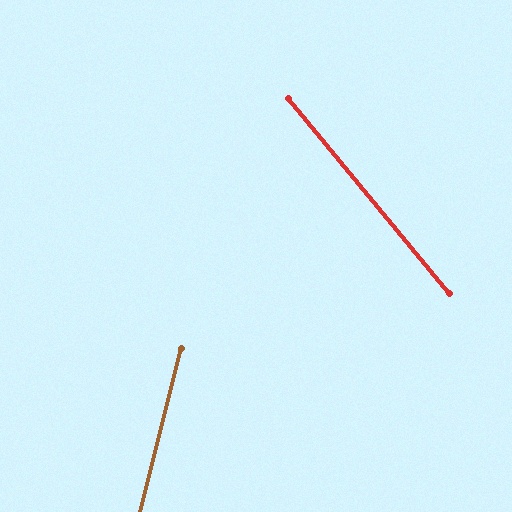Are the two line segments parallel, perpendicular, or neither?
Neither parallel nor perpendicular — they differ by about 54°.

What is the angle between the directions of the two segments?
Approximately 54 degrees.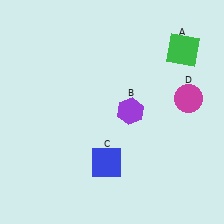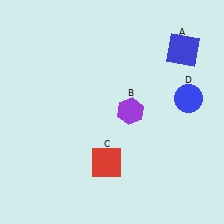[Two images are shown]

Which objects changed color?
A changed from green to blue. C changed from blue to red. D changed from magenta to blue.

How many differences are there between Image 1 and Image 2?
There are 3 differences between the two images.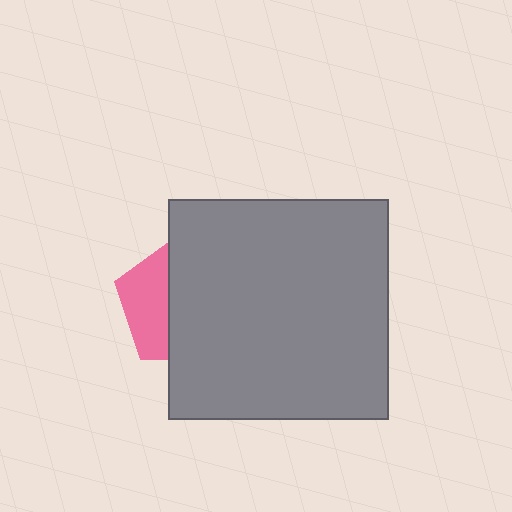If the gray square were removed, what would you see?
You would see the complete pink pentagon.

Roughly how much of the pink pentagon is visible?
A small part of it is visible (roughly 36%).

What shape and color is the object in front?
The object in front is a gray square.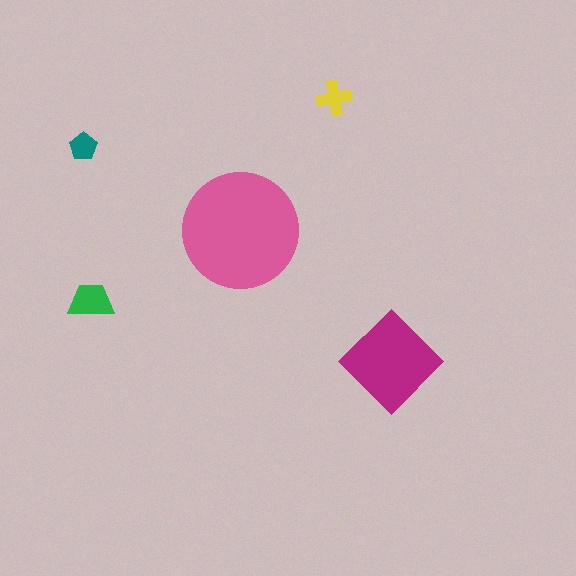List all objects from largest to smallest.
The pink circle, the magenta diamond, the green trapezoid, the yellow cross, the teal pentagon.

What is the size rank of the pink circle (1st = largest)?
1st.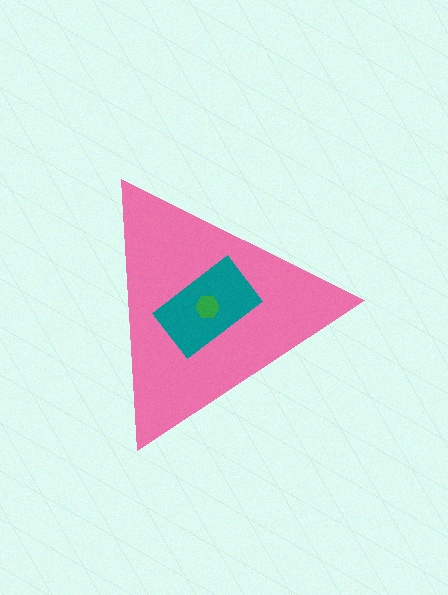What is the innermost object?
The green hexagon.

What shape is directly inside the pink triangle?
The teal rectangle.